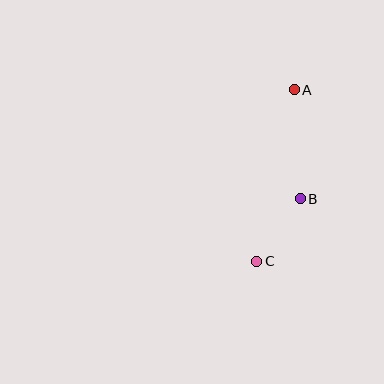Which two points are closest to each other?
Points B and C are closest to each other.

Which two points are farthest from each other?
Points A and C are farthest from each other.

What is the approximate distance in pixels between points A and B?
The distance between A and B is approximately 109 pixels.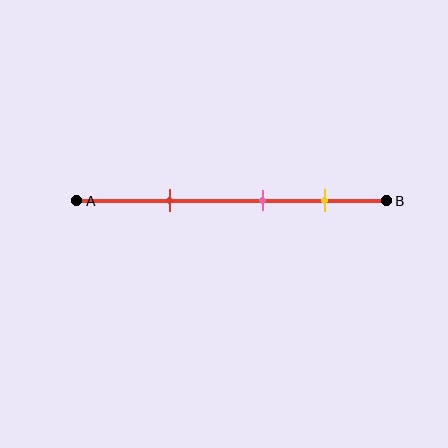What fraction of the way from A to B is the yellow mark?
The yellow mark is approximately 80% (0.8) of the way from A to B.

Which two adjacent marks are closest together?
The pink and yellow marks are the closest adjacent pair.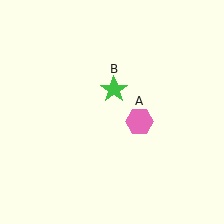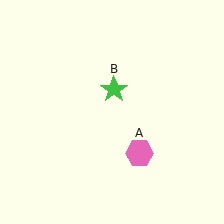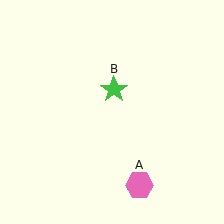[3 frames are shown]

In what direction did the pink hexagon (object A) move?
The pink hexagon (object A) moved down.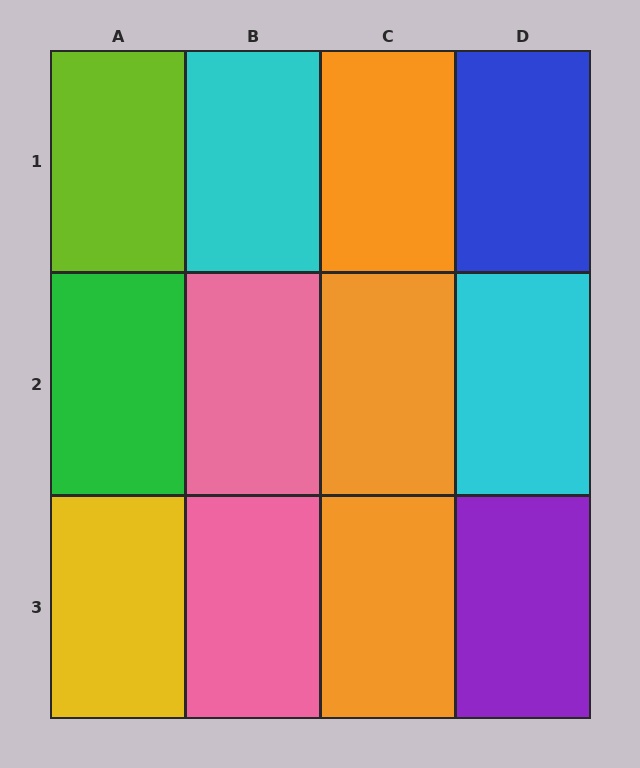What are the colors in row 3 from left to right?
Yellow, pink, orange, purple.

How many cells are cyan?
2 cells are cyan.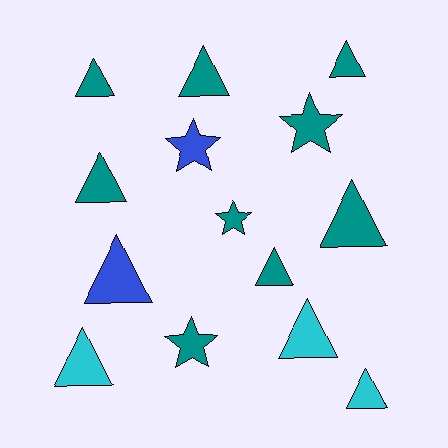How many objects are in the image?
There are 14 objects.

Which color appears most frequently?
Teal, with 9 objects.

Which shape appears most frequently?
Triangle, with 10 objects.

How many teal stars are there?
There are 3 teal stars.